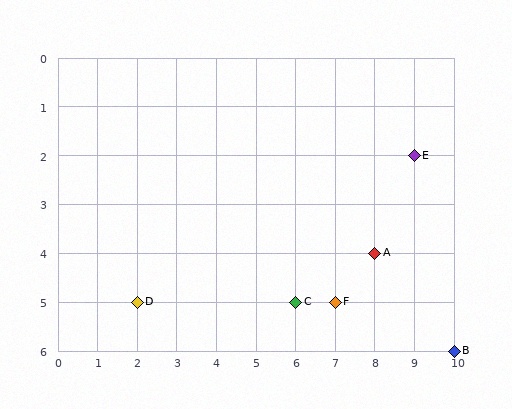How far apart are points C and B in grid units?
Points C and B are 4 columns and 1 row apart (about 4.1 grid units diagonally).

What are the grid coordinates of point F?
Point F is at grid coordinates (7, 5).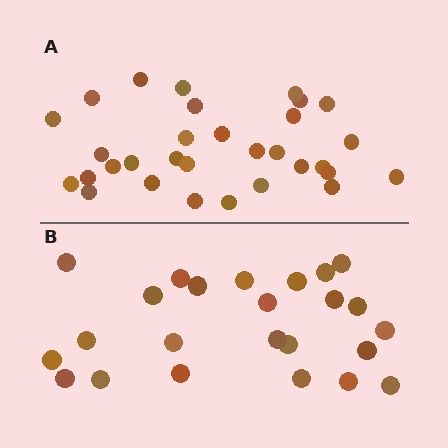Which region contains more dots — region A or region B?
Region A (the top region) has more dots.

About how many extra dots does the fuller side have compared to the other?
Region A has roughly 8 or so more dots than region B.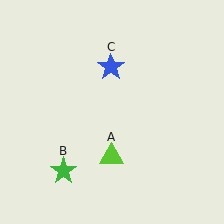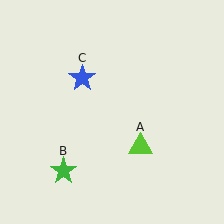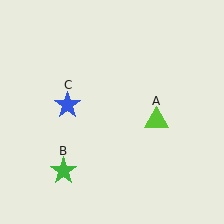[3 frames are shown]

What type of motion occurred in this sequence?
The lime triangle (object A), blue star (object C) rotated counterclockwise around the center of the scene.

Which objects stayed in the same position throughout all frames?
Green star (object B) remained stationary.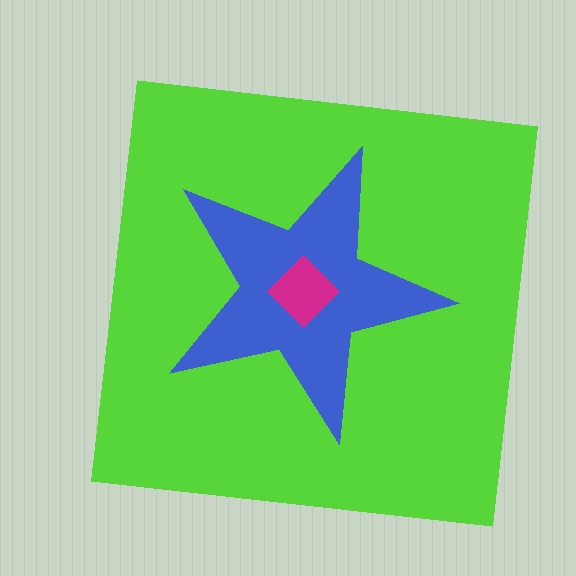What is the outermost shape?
The lime square.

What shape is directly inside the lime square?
The blue star.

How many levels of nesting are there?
3.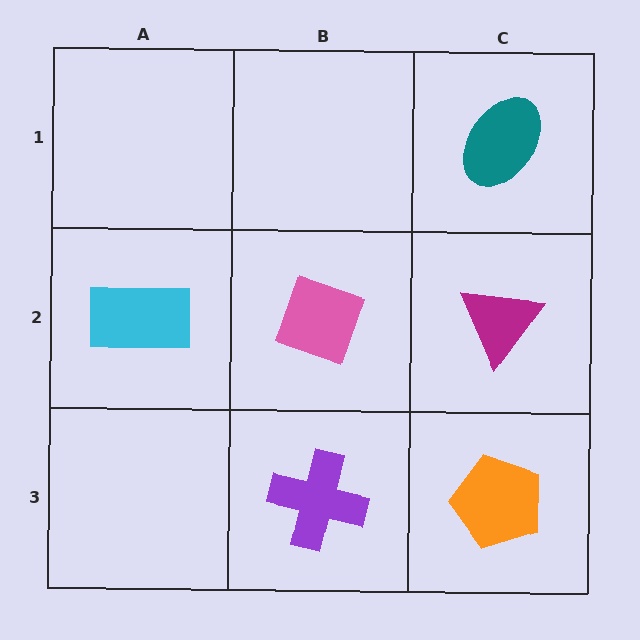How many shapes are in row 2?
3 shapes.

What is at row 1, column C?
A teal ellipse.